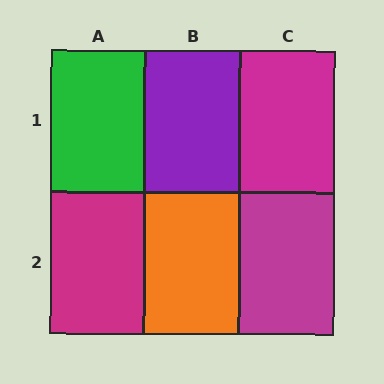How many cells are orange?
1 cell is orange.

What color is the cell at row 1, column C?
Magenta.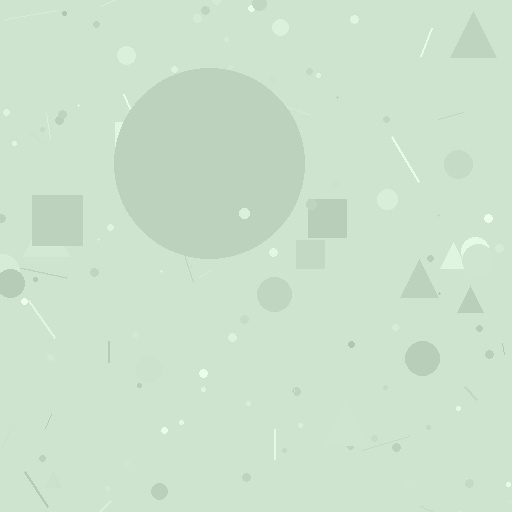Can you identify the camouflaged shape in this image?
The camouflaged shape is a circle.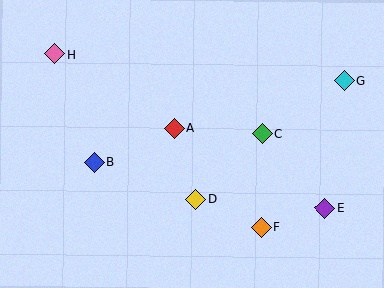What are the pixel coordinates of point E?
Point E is at (325, 208).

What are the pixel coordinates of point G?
Point G is at (344, 81).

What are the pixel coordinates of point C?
Point C is at (262, 133).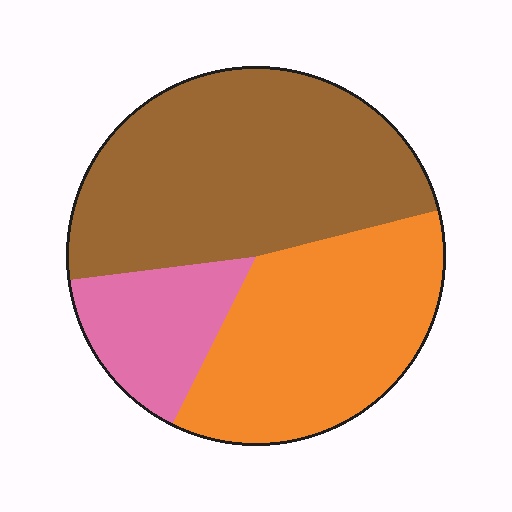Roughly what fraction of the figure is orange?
Orange covers 36% of the figure.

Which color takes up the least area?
Pink, at roughly 15%.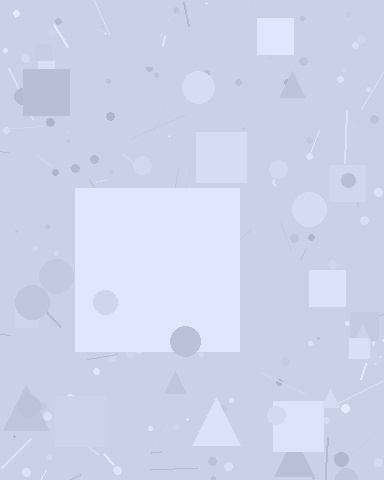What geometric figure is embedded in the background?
A square is embedded in the background.